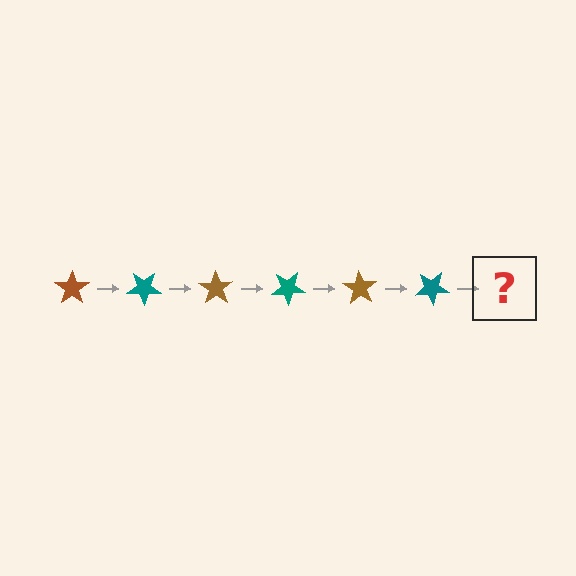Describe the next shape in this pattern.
It should be a brown star, rotated 210 degrees from the start.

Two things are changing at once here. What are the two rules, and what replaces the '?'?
The two rules are that it rotates 35 degrees each step and the color cycles through brown and teal. The '?' should be a brown star, rotated 210 degrees from the start.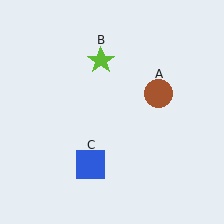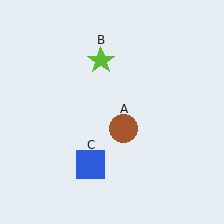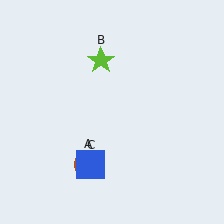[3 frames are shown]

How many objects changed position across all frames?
1 object changed position: brown circle (object A).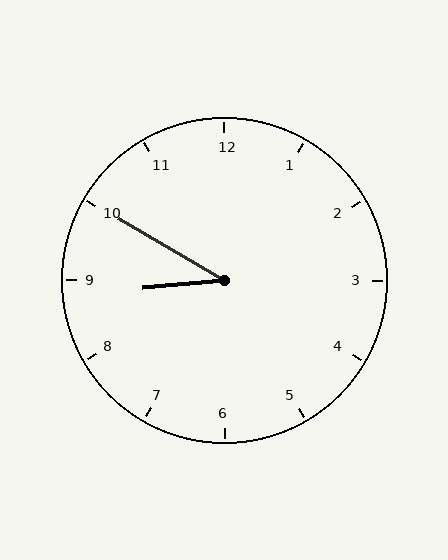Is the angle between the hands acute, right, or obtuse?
It is acute.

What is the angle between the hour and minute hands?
Approximately 35 degrees.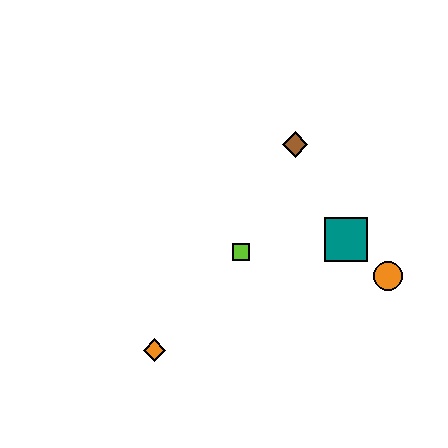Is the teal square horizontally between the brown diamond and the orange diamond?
No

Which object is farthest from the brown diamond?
The orange diamond is farthest from the brown diamond.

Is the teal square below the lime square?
No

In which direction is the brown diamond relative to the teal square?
The brown diamond is above the teal square.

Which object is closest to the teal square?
The orange circle is closest to the teal square.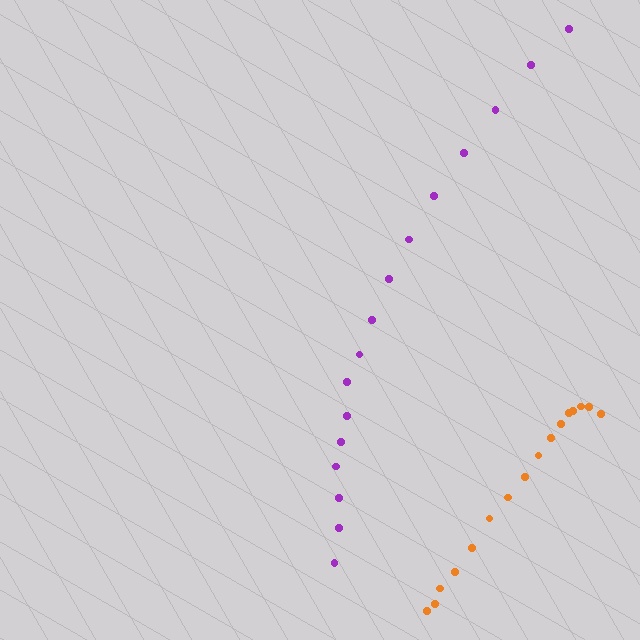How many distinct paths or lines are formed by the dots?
There are 2 distinct paths.